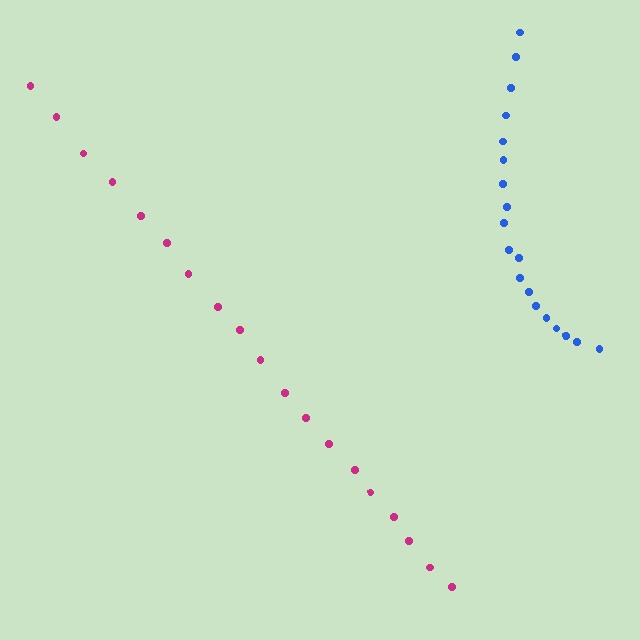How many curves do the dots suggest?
There are 2 distinct paths.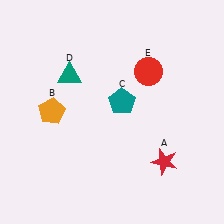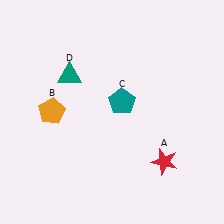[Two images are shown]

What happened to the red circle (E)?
The red circle (E) was removed in Image 2. It was in the top-right area of Image 1.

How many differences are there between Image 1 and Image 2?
There is 1 difference between the two images.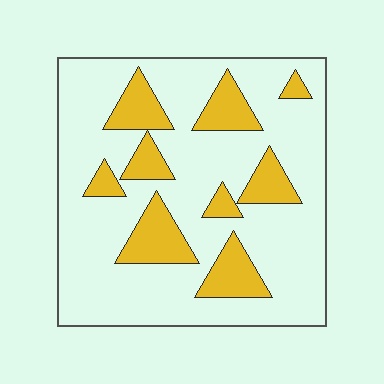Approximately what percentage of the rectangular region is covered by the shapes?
Approximately 20%.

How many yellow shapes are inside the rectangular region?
9.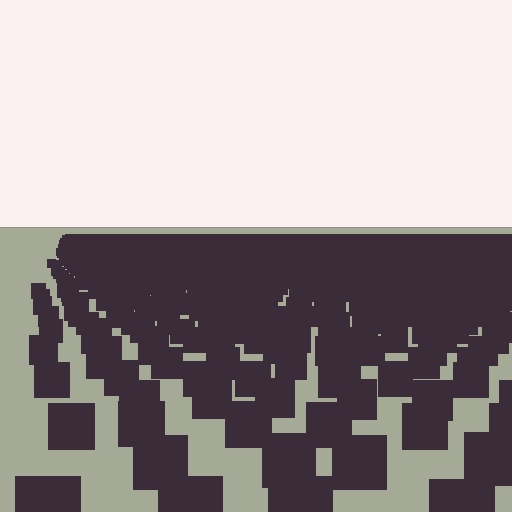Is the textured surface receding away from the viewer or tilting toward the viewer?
The surface is receding away from the viewer. Texture elements get smaller and denser toward the top.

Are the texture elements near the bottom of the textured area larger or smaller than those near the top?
Larger. Near the bottom, elements are closer to the viewer and appear at a bigger on-screen size.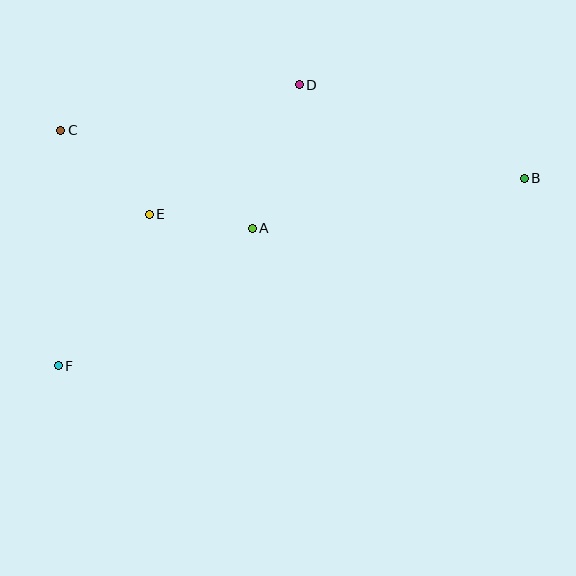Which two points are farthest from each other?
Points B and F are farthest from each other.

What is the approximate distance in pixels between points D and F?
The distance between D and F is approximately 370 pixels.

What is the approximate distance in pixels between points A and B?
The distance between A and B is approximately 277 pixels.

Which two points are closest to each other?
Points A and E are closest to each other.